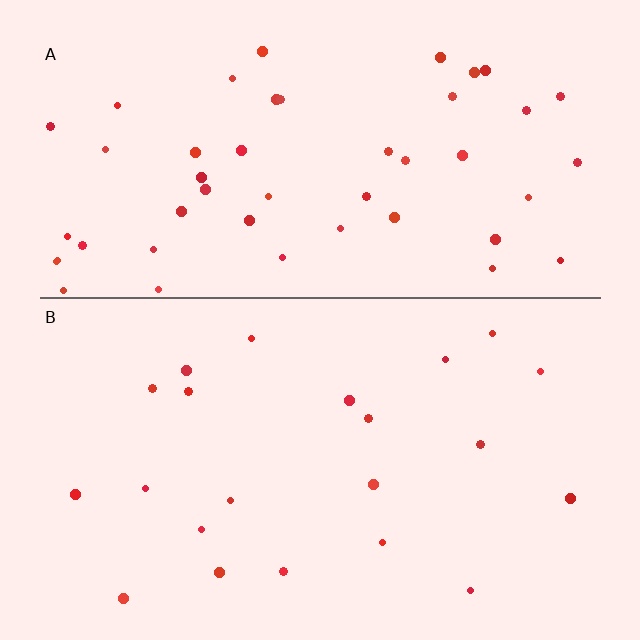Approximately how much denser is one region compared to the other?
Approximately 2.2× — region A over region B.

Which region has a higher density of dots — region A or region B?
A (the top).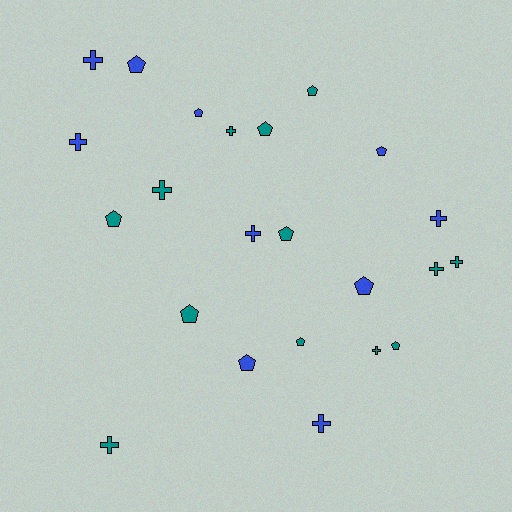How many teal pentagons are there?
There are 7 teal pentagons.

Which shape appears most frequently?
Pentagon, with 12 objects.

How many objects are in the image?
There are 23 objects.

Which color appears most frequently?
Teal, with 13 objects.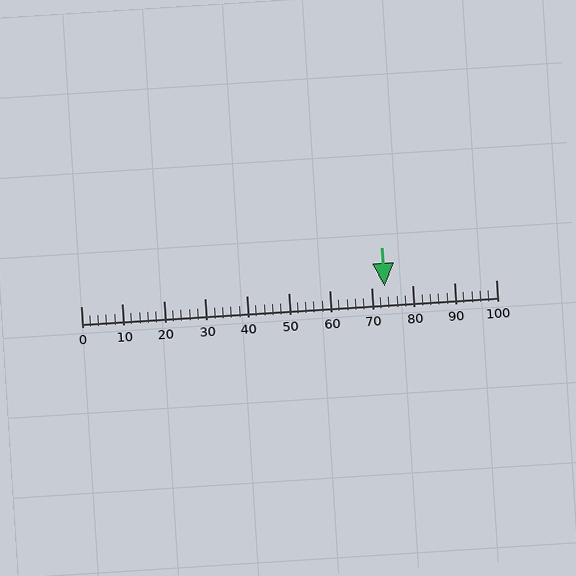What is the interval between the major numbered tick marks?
The major tick marks are spaced 10 units apart.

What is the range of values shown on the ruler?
The ruler shows values from 0 to 100.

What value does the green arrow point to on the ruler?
The green arrow points to approximately 73.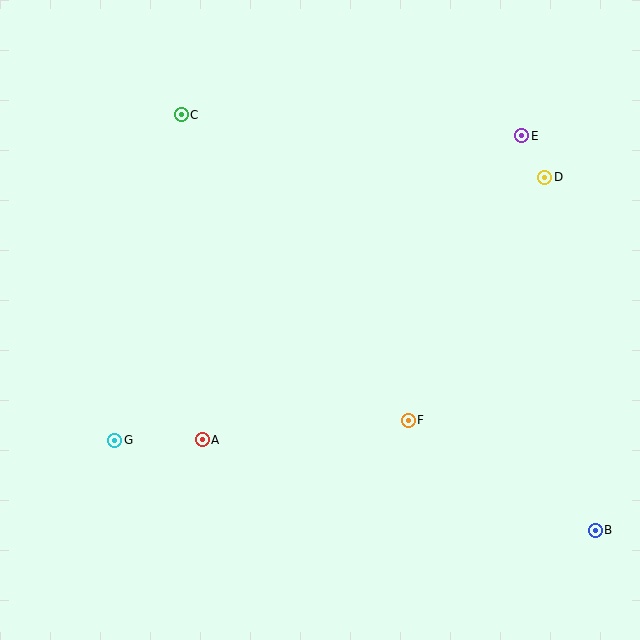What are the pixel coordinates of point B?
Point B is at (595, 530).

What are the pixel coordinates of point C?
Point C is at (181, 115).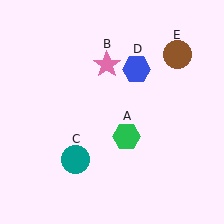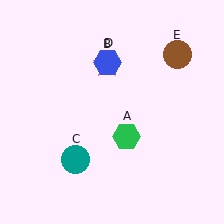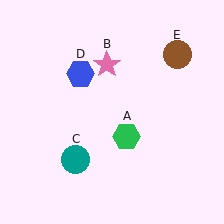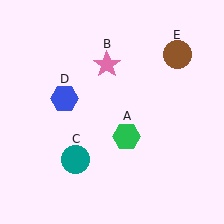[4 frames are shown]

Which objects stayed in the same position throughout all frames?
Green hexagon (object A) and pink star (object B) and teal circle (object C) and brown circle (object E) remained stationary.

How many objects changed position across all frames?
1 object changed position: blue hexagon (object D).